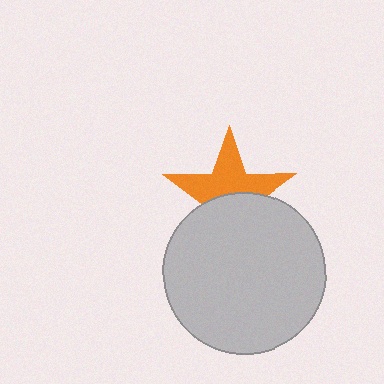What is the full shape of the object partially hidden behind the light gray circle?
The partially hidden object is an orange star.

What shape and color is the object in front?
The object in front is a light gray circle.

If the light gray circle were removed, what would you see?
You would see the complete orange star.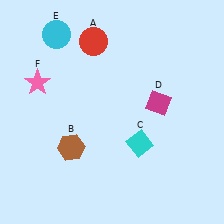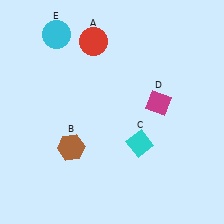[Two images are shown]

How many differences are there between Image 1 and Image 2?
There is 1 difference between the two images.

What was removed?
The pink star (F) was removed in Image 2.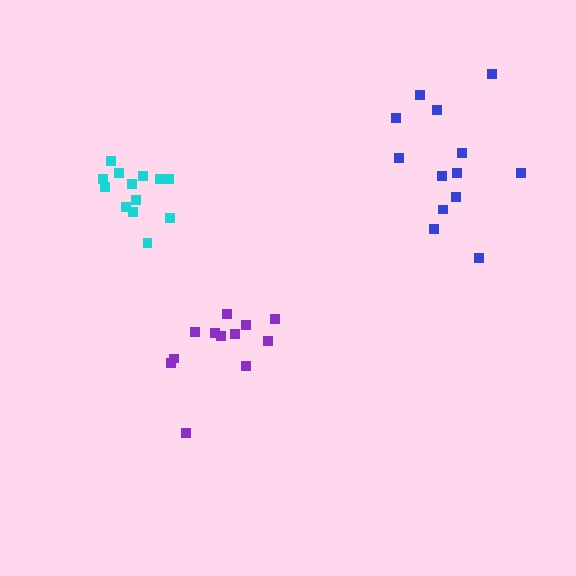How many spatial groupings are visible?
There are 3 spatial groupings.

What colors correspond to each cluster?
The clusters are colored: cyan, blue, purple.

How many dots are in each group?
Group 1: 13 dots, Group 2: 13 dots, Group 3: 12 dots (38 total).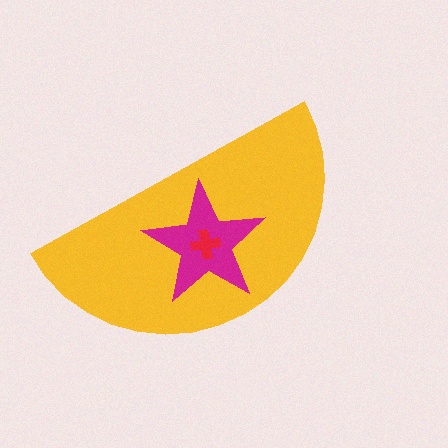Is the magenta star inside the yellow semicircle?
Yes.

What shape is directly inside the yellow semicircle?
The magenta star.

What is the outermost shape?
The yellow semicircle.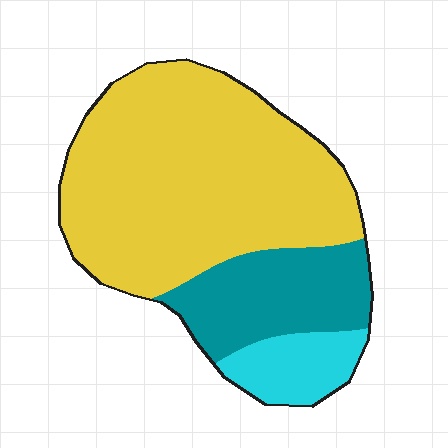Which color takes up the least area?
Cyan, at roughly 10%.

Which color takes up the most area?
Yellow, at roughly 65%.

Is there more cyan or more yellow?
Yellow.